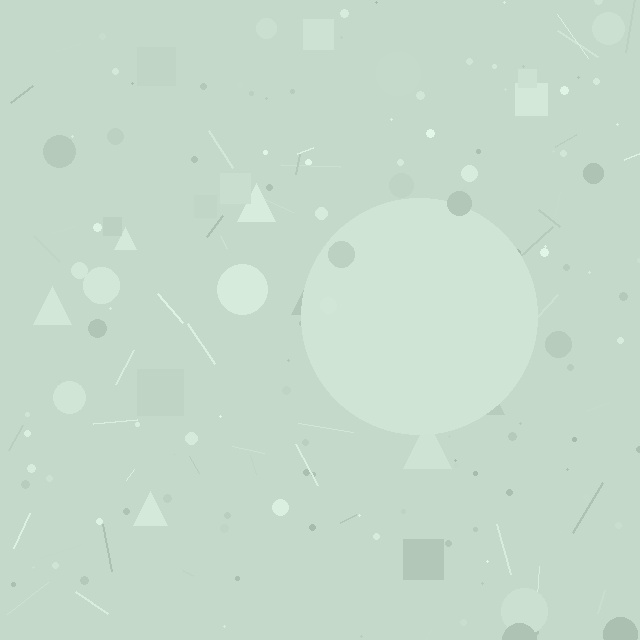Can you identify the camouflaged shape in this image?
The camouflaged shape is a circle.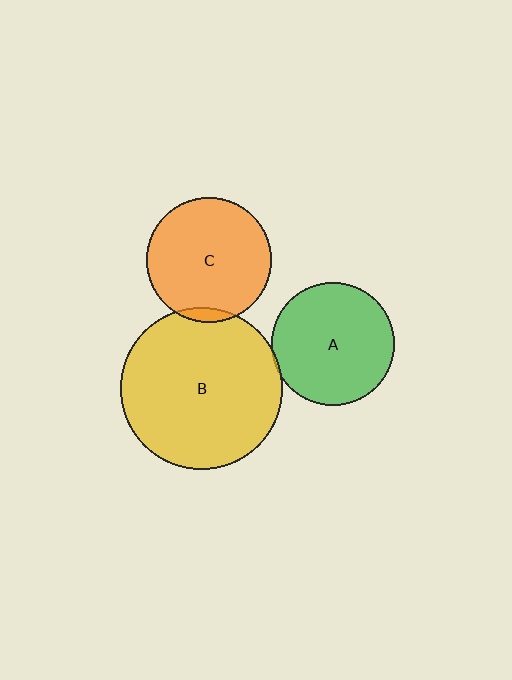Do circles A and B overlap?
Yes.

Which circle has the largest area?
Circle B (yellow).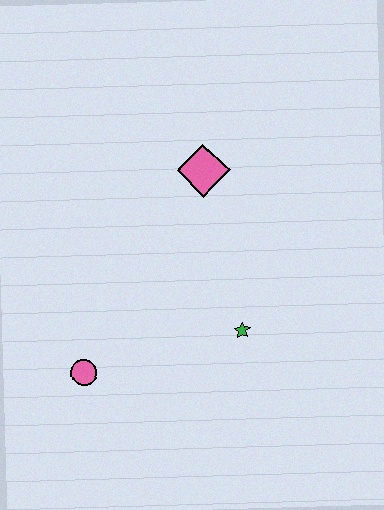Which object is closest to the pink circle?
The green star is closest to the pink circle.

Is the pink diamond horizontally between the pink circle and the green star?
Yes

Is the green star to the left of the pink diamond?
No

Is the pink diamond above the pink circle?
Yes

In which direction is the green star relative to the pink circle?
The green star is to the right of the pink circle.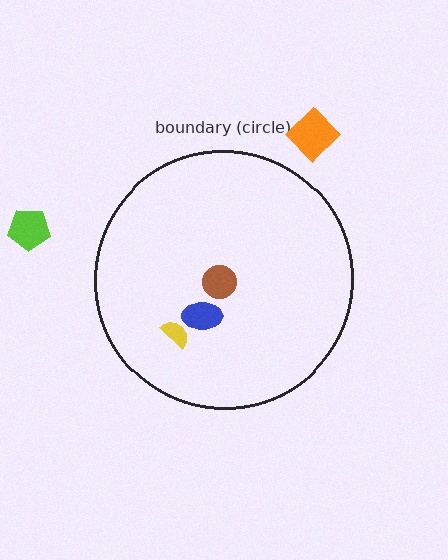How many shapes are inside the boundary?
3 inside, 2 outside.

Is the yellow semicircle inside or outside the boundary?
Inside.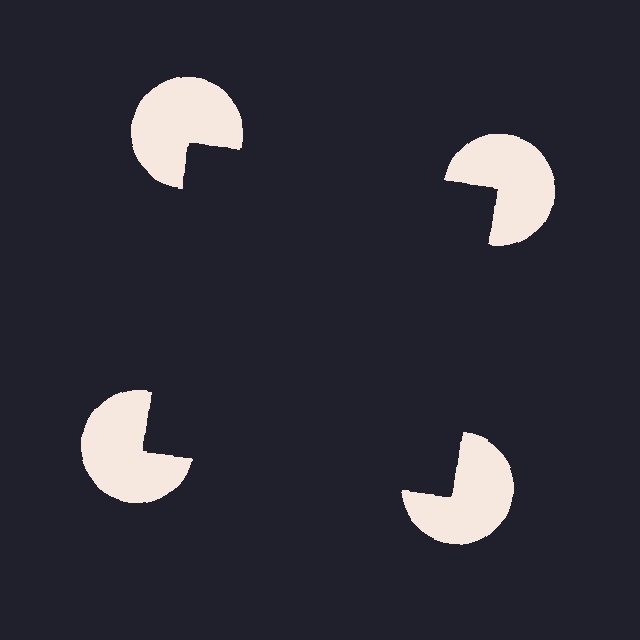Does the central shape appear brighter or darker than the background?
It typically appears slightly darker than the background, even though no actual brightness change is drawn.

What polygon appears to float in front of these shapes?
An illusory square — its edges are inferred from the aligned wedge cuts in the pac-man discs, not physically drawn.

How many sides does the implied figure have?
4 sides.